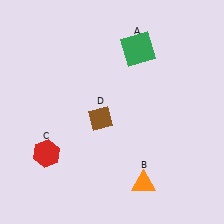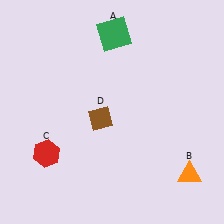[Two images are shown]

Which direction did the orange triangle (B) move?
The orange triangle (B) moved right.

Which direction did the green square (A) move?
The green square (A) moved left.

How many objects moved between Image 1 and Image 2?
2 objects moved between the two images.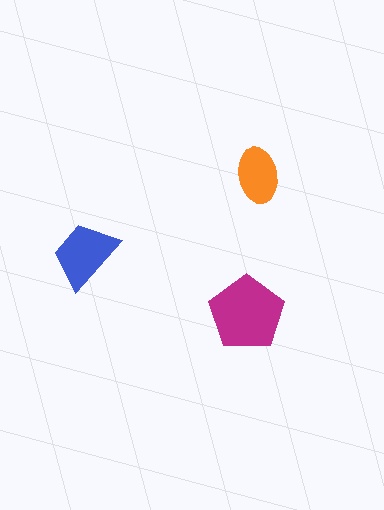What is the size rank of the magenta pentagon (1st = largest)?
1st.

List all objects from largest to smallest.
The magenta pentagon, the blue trapezoid, the orange ellipse.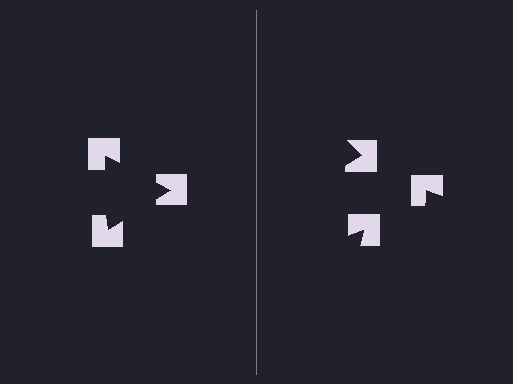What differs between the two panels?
The notched squares are positioned identically on both sides; only the wedge orientations differ. On the left they align to a triangle; on the right they are misaligned.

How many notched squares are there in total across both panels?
6 — 3 on each side.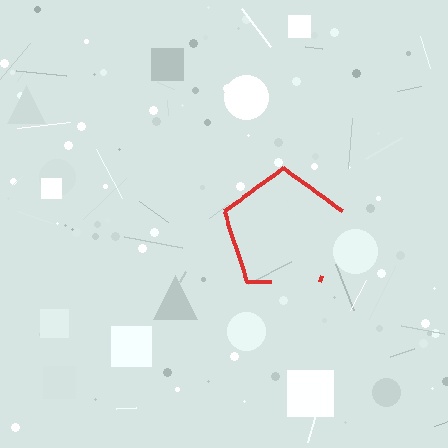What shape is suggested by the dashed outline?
The dashed outline suggests a pentagon.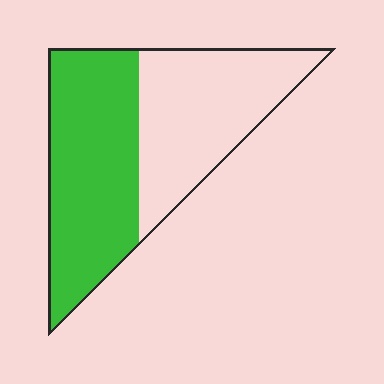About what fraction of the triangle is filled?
About one half (1/2).